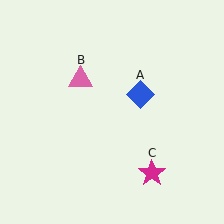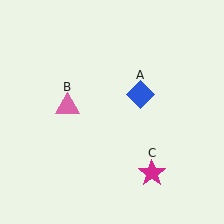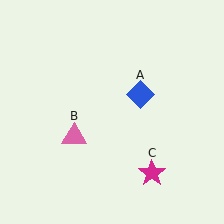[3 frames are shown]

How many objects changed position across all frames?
1 object changed position: pink triangle (object B).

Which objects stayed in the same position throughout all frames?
Blue diamond (object A) and magenta star (object C) remained stationary.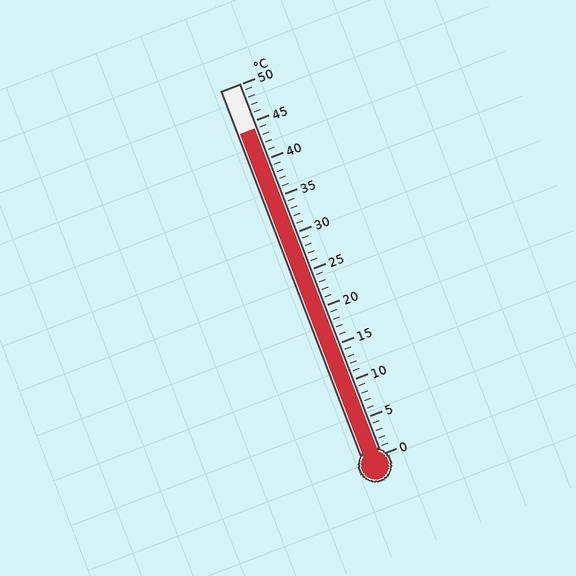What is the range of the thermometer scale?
The thermometer scale ranges from 0°C to 50°C.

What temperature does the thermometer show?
The thermometer shows approximately 44°C.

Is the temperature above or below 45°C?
The temperature is below 45°C.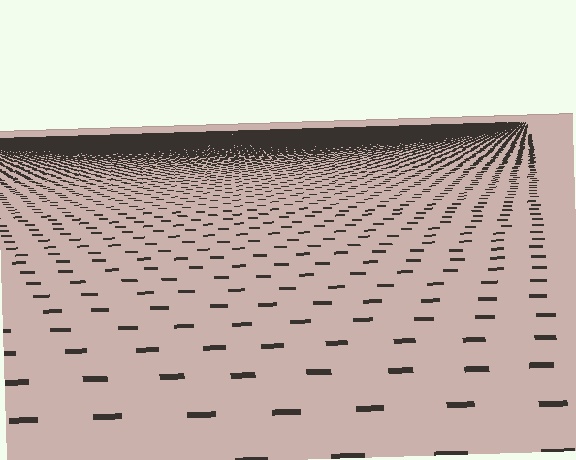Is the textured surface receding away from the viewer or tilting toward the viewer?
The surface is receding away from the viewer. Texture elements get smaller and denser toward the top.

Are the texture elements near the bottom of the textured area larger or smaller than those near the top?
Larger. Near the bottom, elements are closer to the viewer and appear at a bigger on-screen size.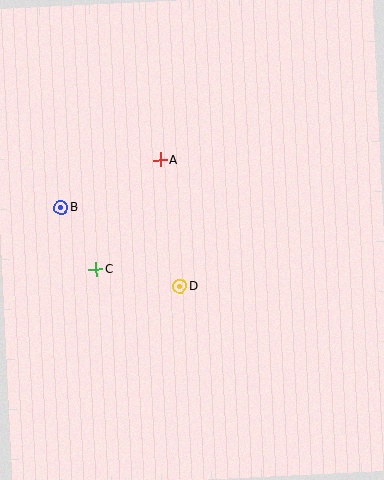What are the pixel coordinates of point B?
Point B is at (61, 207).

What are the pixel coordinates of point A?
Point A is at (160, 160).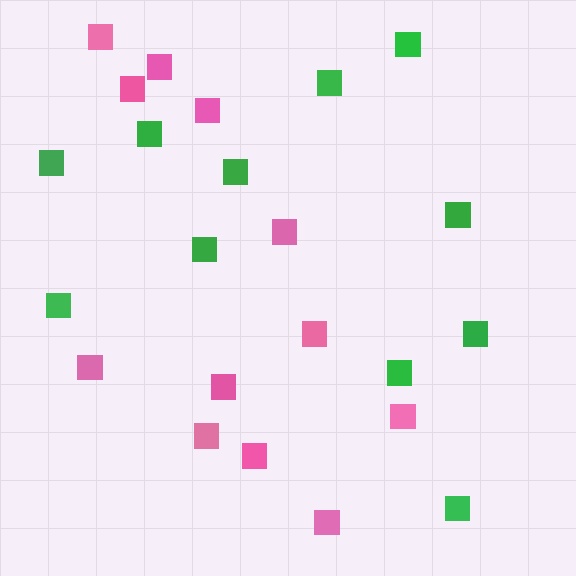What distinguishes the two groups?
There are 2 groups: one group of green squares (11) and one group of pink squares (12).